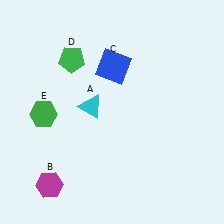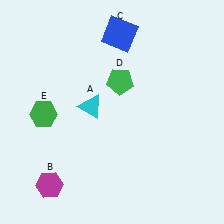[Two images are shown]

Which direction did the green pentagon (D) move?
The green pentagon (D) moved right.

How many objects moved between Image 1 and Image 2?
2 objects moved between the two images.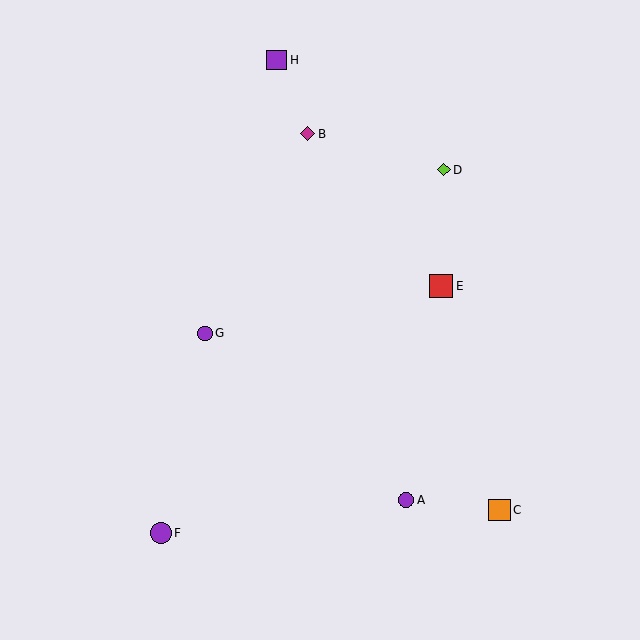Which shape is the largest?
The red square (labeled E) is the largest.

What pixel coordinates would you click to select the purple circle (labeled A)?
Click at (406, 500) to select the purple circle A.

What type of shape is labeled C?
Shape C is an orange square.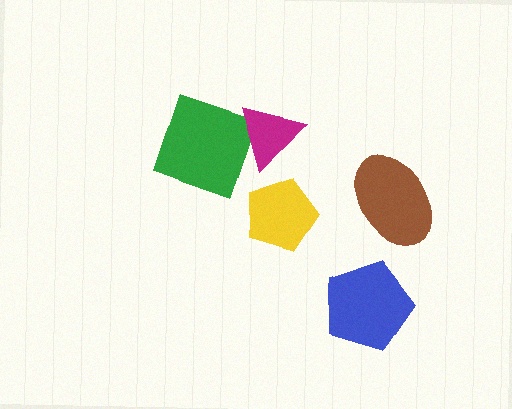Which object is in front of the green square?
The magenta triangle is in front of the green square.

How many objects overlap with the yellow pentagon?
0 objects overlap with the yellow pentagon.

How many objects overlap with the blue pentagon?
0 objects overlap with the blue pentagon.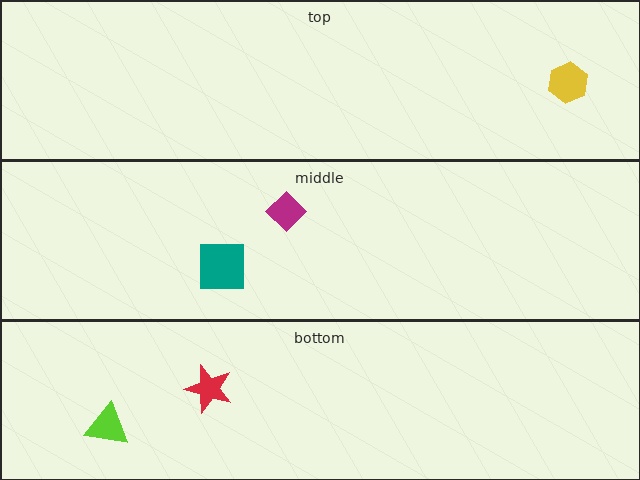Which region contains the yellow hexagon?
The top region.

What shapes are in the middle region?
The teal square, the magenta diamond.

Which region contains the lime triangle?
The bottom region.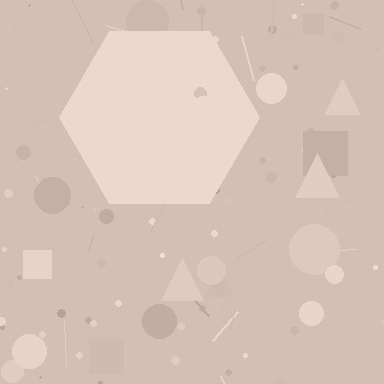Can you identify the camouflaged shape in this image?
The camouflaged shape is a hexagon.